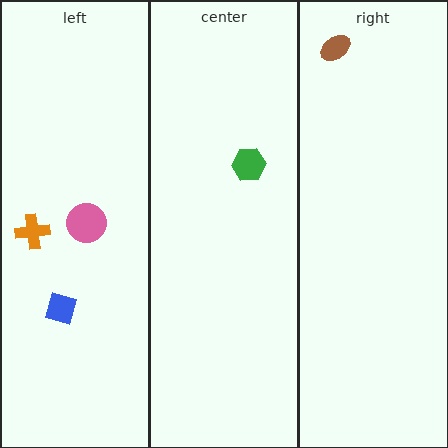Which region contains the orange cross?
The left region.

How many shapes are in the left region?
3.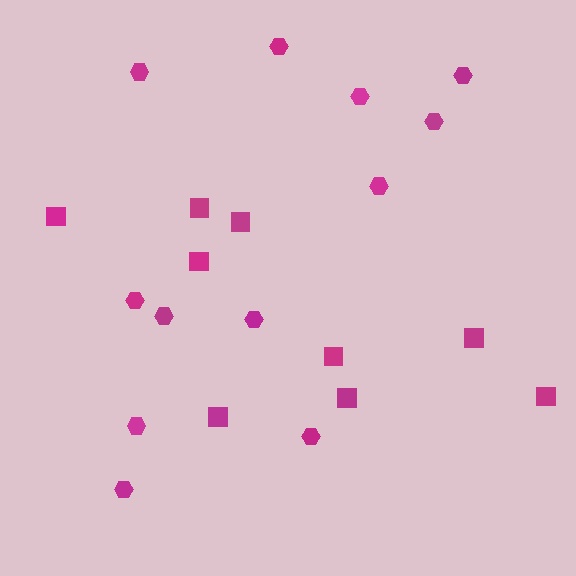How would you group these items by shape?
There are 2 groups: one group of hexagons (12) and one group of squares (9).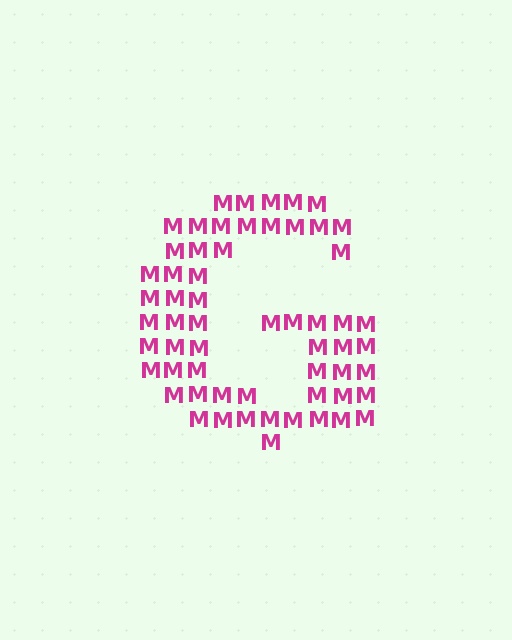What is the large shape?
The large shape is the letter G.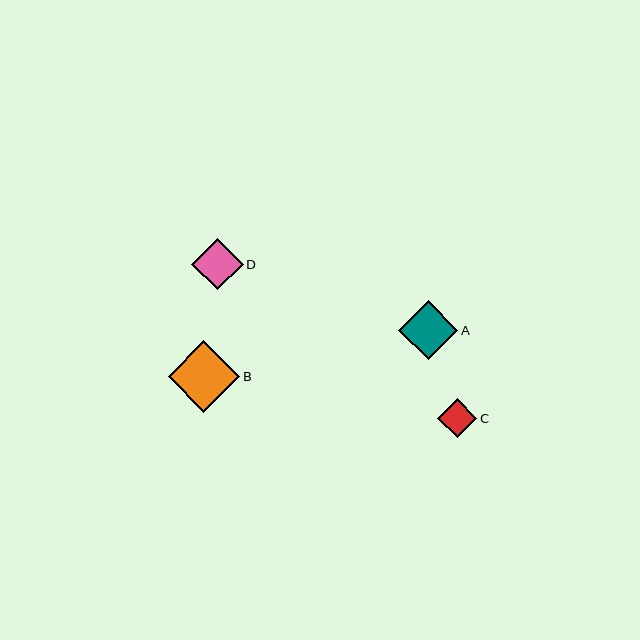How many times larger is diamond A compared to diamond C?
Diamond A is approximately 1.5 times the size of diamond C.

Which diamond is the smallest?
Diamond C is the smallest with a size of approximately 39 pixels.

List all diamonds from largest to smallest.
From largest to smallest: B, A, D, C.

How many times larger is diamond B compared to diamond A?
Diamond B is approximately 1.2 times the size of diamond A.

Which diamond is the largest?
Diamond B is the largest with a size of approximately 72 pixels.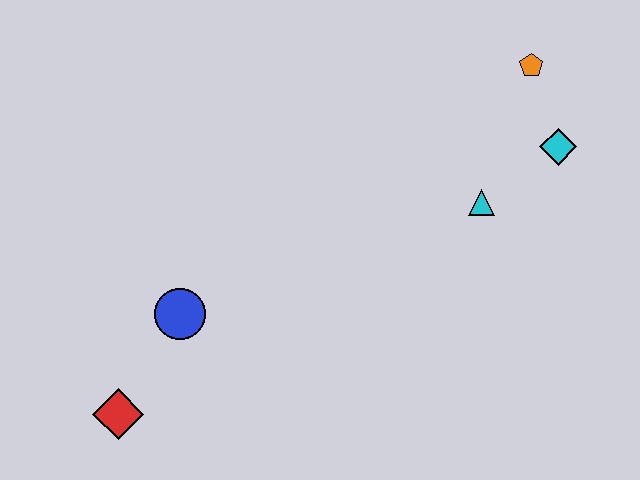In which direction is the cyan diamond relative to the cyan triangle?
The cyan diamond is to the right of the cyan triangle.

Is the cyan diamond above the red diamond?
Yes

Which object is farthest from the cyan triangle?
The red diamond is farthest from the cyan triangle.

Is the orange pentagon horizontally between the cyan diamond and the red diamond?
Yes